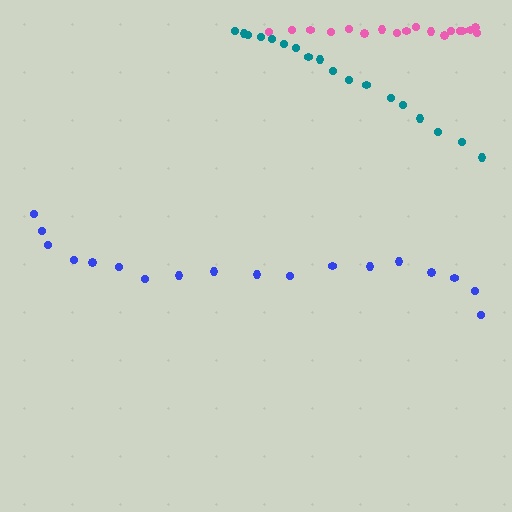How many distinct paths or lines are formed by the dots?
There are 3 distinct paths.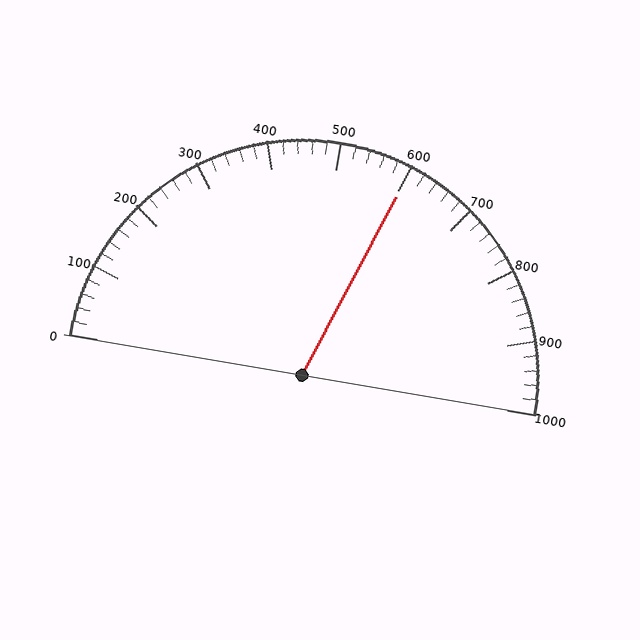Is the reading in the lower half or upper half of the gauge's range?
The reading is in the upper half of the range (0 to 1000).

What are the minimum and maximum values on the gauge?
The gauge ranges from 0 to 1000.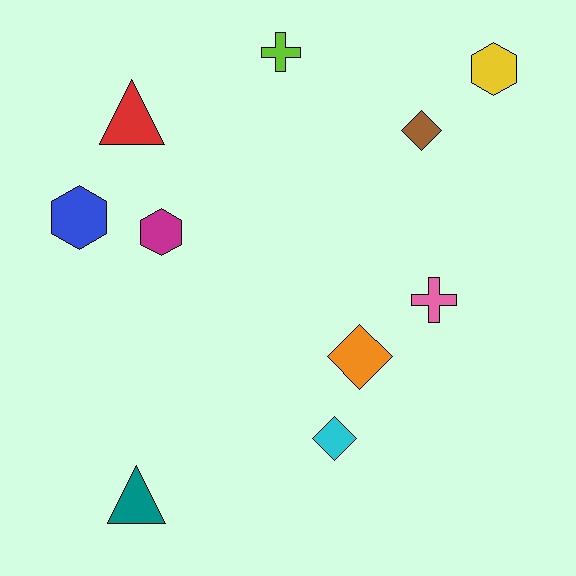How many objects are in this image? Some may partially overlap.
There are 10 objects.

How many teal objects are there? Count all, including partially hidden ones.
There is 1 teal object.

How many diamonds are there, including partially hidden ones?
There are 3 diamonds.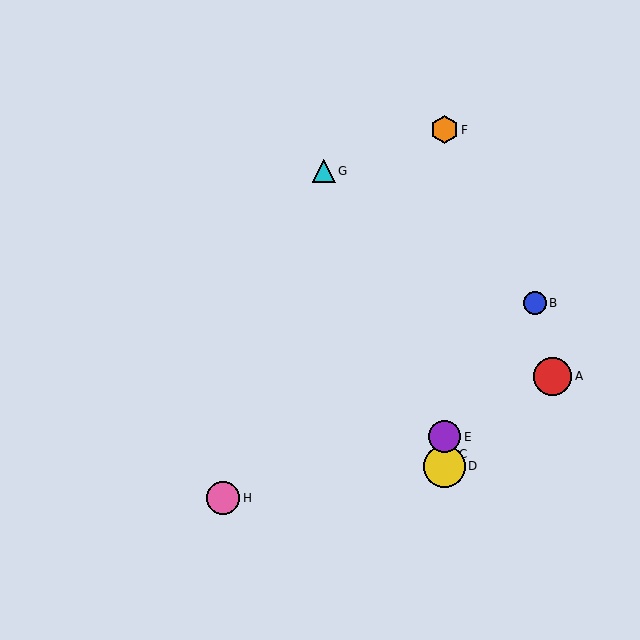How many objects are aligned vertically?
4 objects (C, D, E, F) are aligned vertically.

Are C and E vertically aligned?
Yes, both are at x≈444.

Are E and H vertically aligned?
No, E is at x≈444 and H is at x≈223.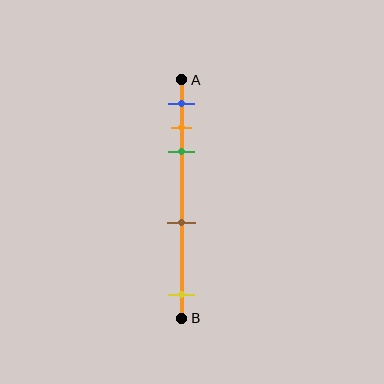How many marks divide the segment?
There are 5 marks dividing the segment.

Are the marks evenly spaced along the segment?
No, the marks are not evenly spaced.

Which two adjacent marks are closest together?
The orange and green marks are the closest adjacent pair.